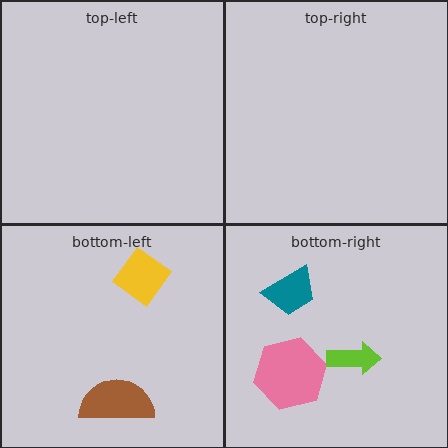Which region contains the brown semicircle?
The bottom-left region.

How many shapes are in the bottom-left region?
2.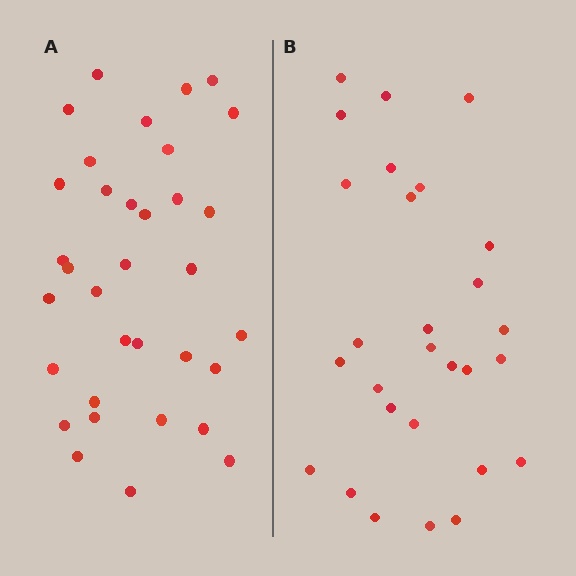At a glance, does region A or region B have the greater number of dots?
Region A (the left region) has more dots.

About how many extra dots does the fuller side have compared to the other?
Region A has about 6 more dots than region B.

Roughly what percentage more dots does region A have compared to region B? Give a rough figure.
About 20% more.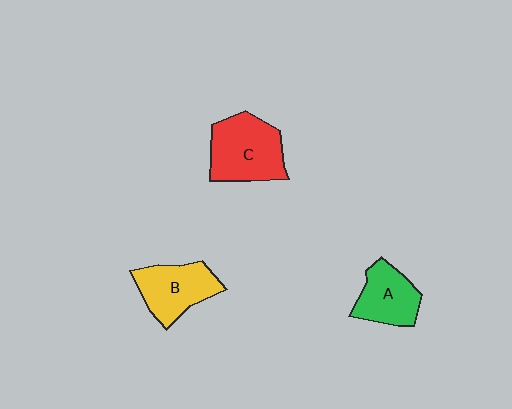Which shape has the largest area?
Shape C (red).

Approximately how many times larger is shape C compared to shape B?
Approximately 1.2 times.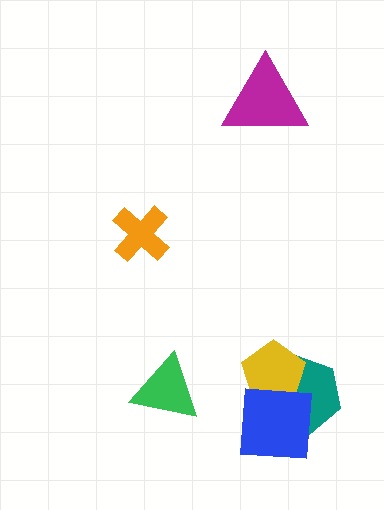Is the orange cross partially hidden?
No, no other shape covers it.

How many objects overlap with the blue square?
2 objects overlap with the blue square.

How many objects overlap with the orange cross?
0 objects overlap with the orange cross.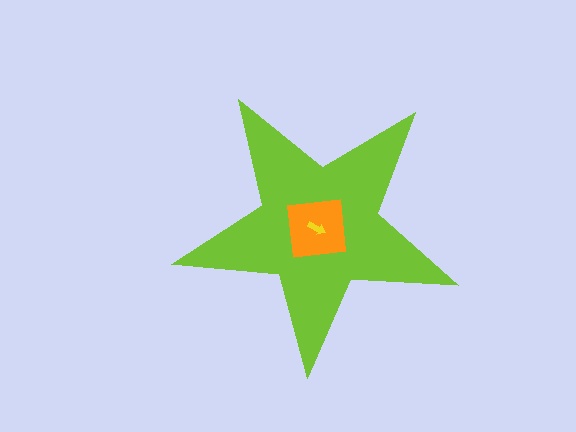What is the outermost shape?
The lime star.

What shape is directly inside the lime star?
The orange square.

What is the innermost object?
The yellow arrow.